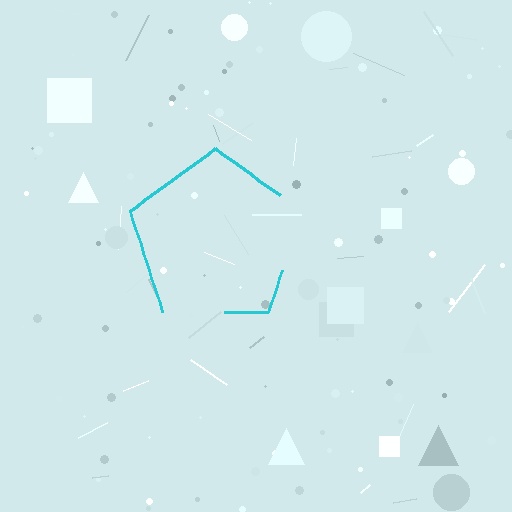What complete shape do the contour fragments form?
The contour fragments form a pentagon.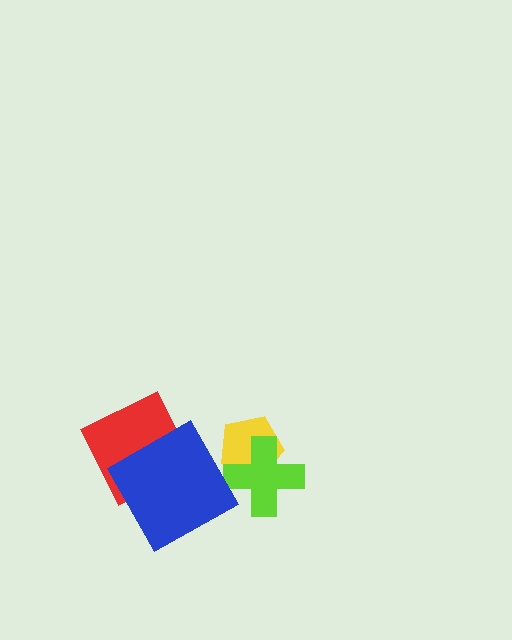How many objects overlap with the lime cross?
1 object overlaps with the lime cross.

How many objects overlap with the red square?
1 object overlaps with the red square.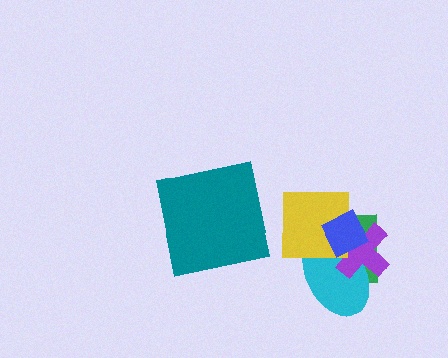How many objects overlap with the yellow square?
4 objects overlap with the yellow square.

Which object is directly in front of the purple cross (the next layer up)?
The yellow square is directly in front of the purple cross.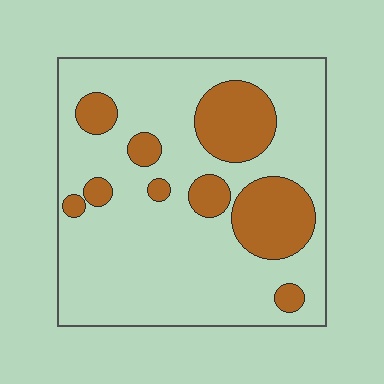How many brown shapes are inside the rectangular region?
9.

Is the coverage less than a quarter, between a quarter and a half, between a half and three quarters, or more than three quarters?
Less than a quarter.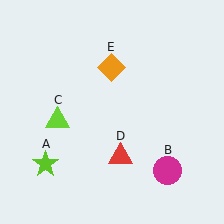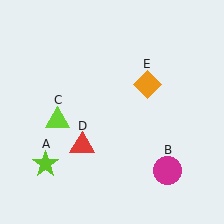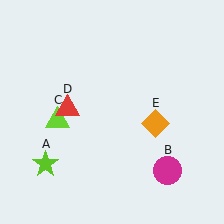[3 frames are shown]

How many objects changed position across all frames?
2 objects changed position: red triangle (object D), orange diamond (object E).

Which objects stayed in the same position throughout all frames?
Lime star (object A) and magenta circle (object B) and lime triangle (object C) remained stationary.